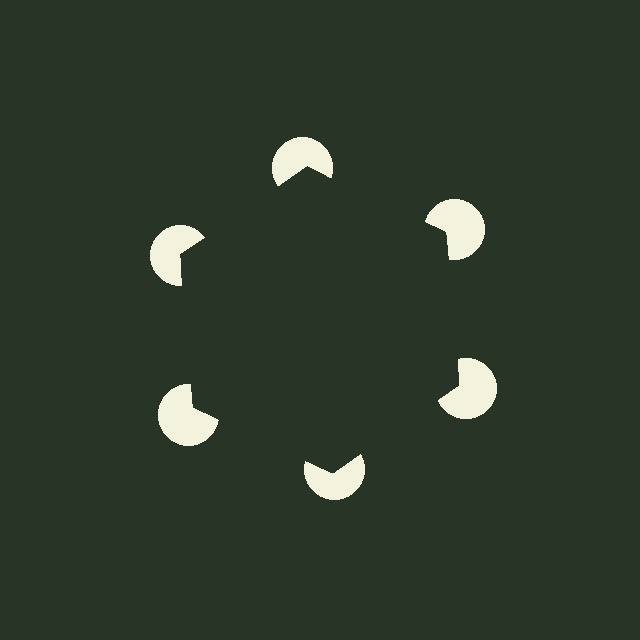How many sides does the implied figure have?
6 sides.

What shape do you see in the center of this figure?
An illusory hexagon — its edges are inferred from the aligned wedge cuts in the pac-man discs, not physically drawn.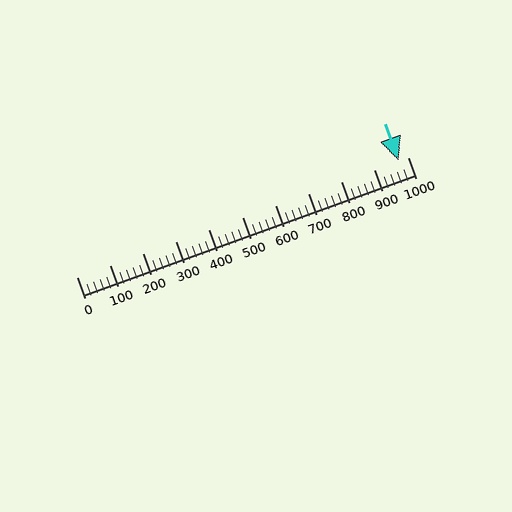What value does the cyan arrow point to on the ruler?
The cyan arrow points to approximately 974.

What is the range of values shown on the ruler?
The ruler shows values from 0 to 1000.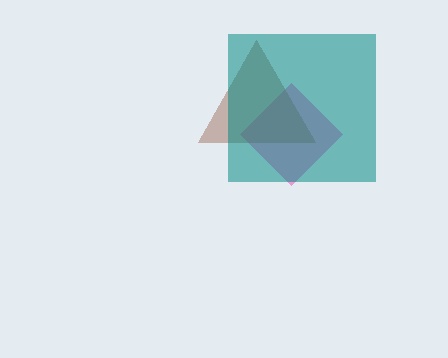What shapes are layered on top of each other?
The layered shapes are: a pink diamond, a brown triangle, a teal square.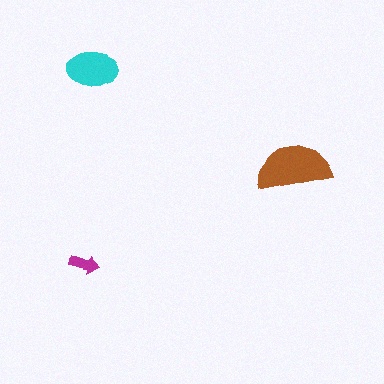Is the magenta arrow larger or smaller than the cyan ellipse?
Smaller.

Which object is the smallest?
The magenta arrow.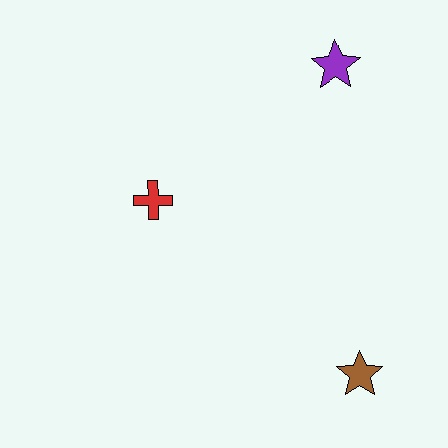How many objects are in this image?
There are 3 objects.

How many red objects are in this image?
There is 1 red object.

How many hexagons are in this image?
There are no hexagons.